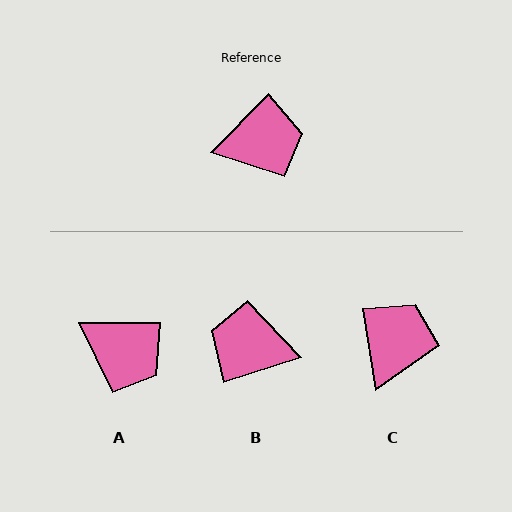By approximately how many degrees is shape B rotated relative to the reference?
Approximately 152 degrees counter-clockwise.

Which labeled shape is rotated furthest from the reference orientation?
B, about 152 degrees away.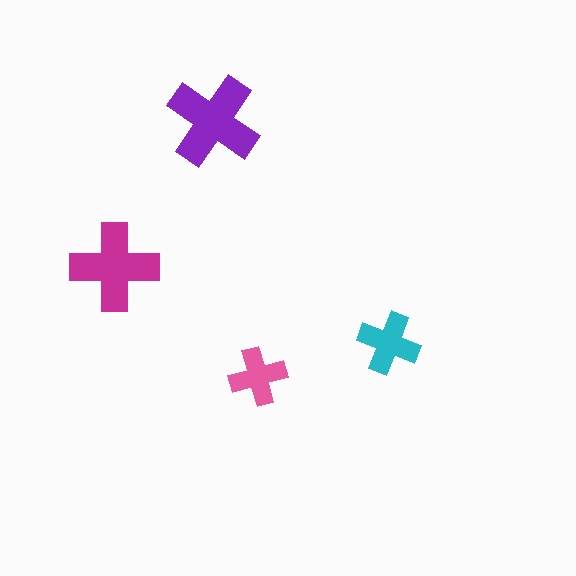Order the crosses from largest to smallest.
the purple one, the magenta one, the cyan one, the pink one.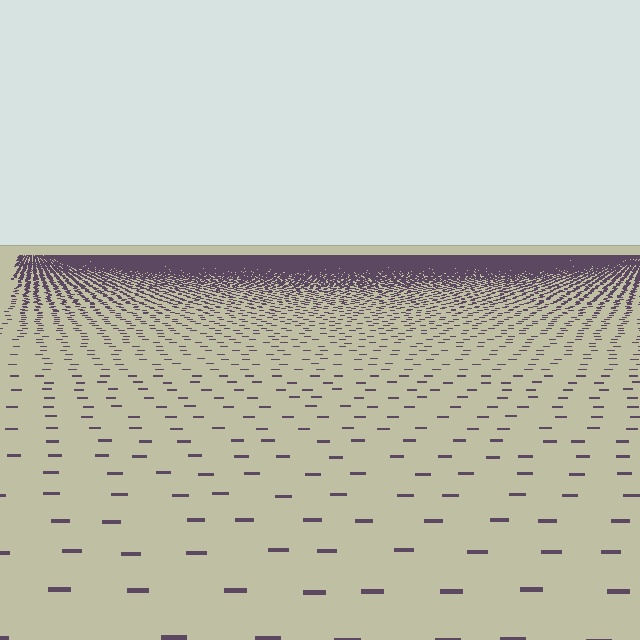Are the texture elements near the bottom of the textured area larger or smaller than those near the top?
Larger. Near the bottom, elements are closer to the viewer and appear at a bigger on-screen size.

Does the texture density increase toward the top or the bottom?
Density increases toward the top.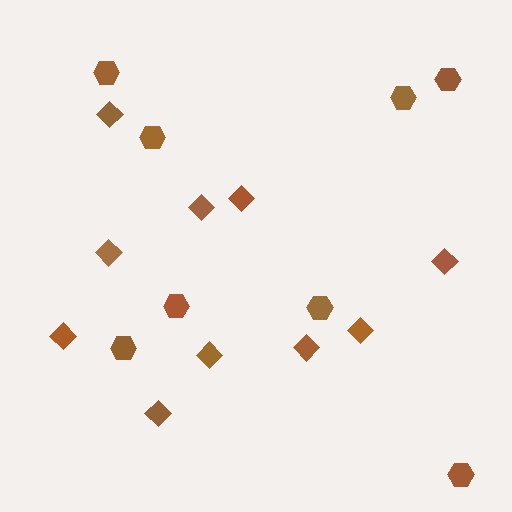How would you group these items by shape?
There are 2 groups: one group of hexagons (8) and one group of diamonds (10).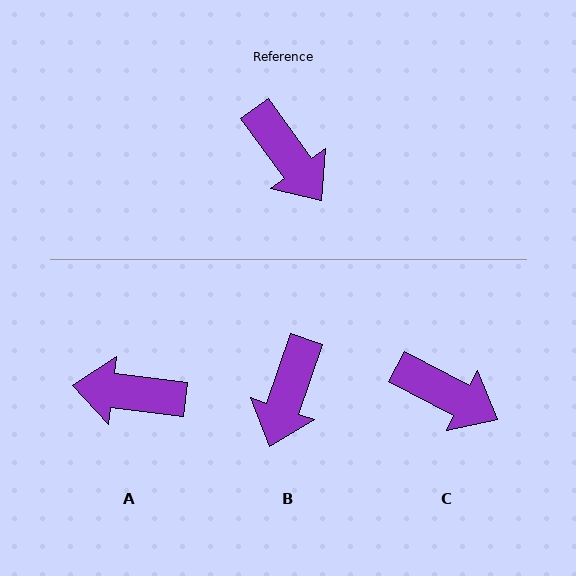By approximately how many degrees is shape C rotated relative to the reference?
Approximately 27 degrees counter-clockwise.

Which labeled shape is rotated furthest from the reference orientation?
A, about 133 degrees away.